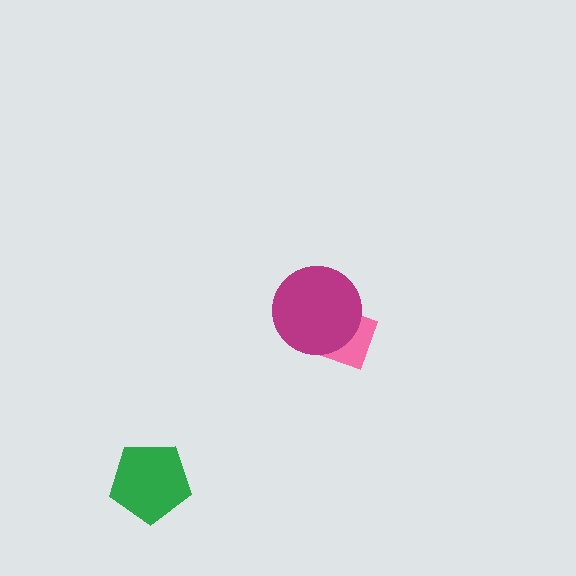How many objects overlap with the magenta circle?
1 object overlaps with the magenta circle.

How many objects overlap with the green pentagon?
0 objects overlap with the green pentagon.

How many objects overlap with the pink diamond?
1 object overlaps with the pink diamond.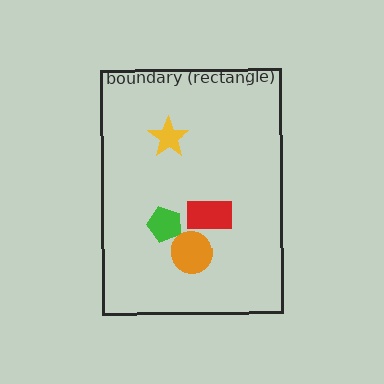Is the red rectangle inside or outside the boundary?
Inside.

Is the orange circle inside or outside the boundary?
Inside.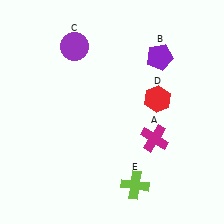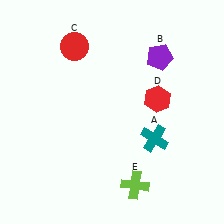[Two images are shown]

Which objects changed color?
A changed from magenta to teal. C changed from purple to red.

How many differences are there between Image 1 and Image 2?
There are 2 differences between the two images.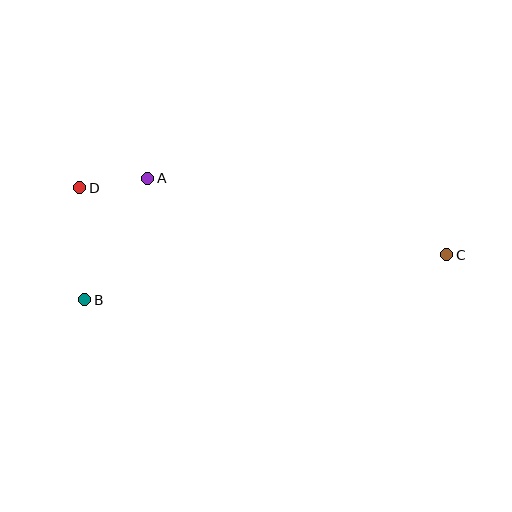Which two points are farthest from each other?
Points C and D are farthest from each other.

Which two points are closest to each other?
Points A and D are closest to each other.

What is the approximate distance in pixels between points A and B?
The distance between A and B is approximately 137 pixels.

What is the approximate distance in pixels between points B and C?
The distance between B and C is approximately 365 pixels.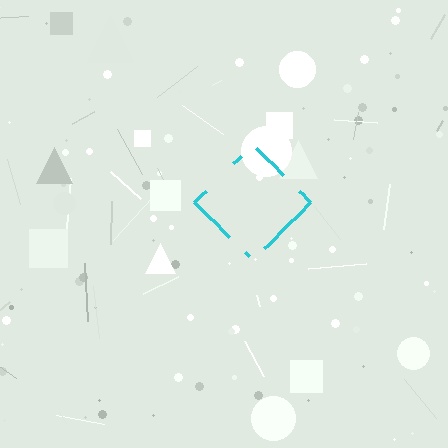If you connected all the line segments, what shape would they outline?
They would outline a diamond.